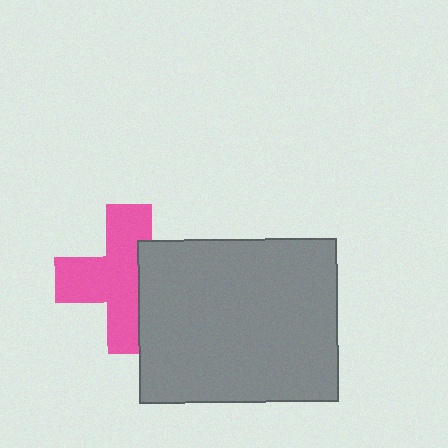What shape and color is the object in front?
The object in front is a gray rectangle.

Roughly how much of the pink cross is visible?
Most of it is visible (roughly 66%).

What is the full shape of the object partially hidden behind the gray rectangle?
The partially hidden object is a pink cross.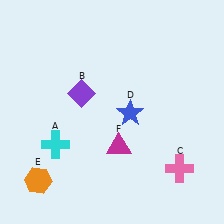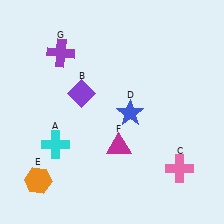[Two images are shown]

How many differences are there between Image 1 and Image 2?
There is 1 difference between the two images.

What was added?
A purple cross (G) was added in Image 2.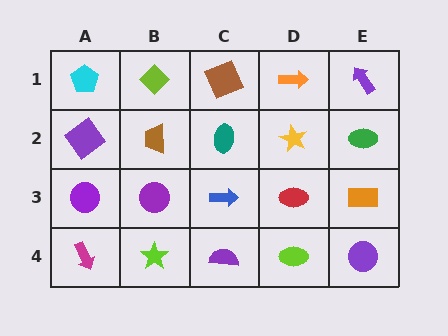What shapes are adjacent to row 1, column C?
A teal ellipse (row 2, column C), a lime diamond (row 1, column B), an orange arrow (row 1, column D).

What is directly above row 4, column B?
A purple circle.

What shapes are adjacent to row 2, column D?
An orange arrow (row 1, column D), a red ellipse (row 3, column D), a teal ellipse (row 2, column C), a green ellipse (row 2, column E).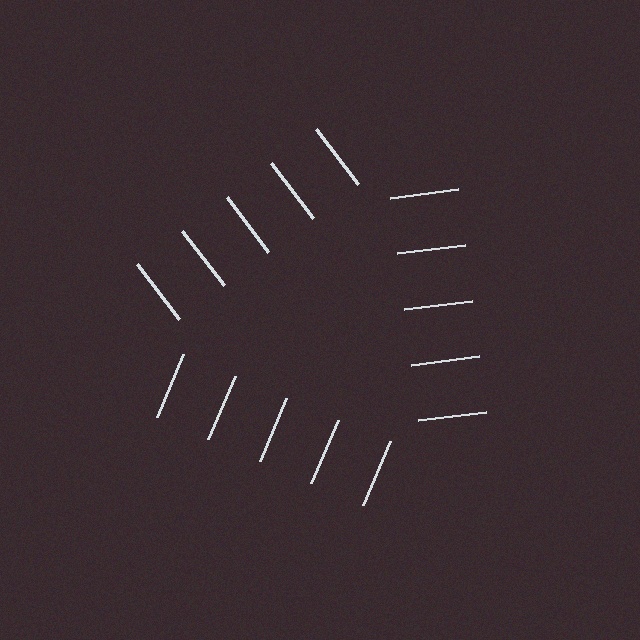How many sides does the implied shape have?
3 sides — the line-ends trace a triangle.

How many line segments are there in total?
15 — 5 along each of the 3 edges.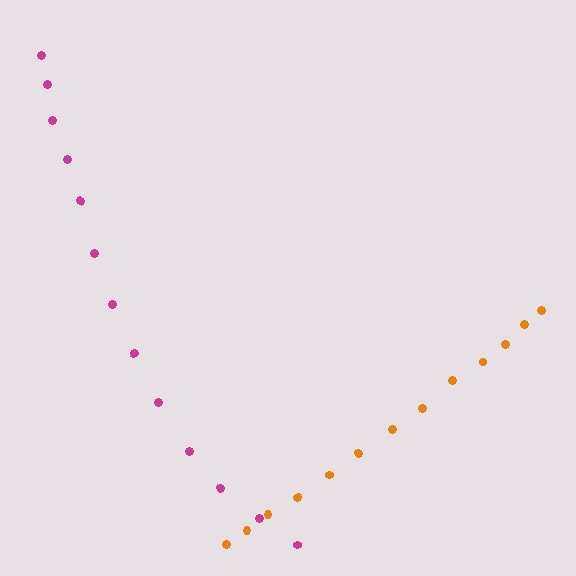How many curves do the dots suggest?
There are 2 distinct paths.